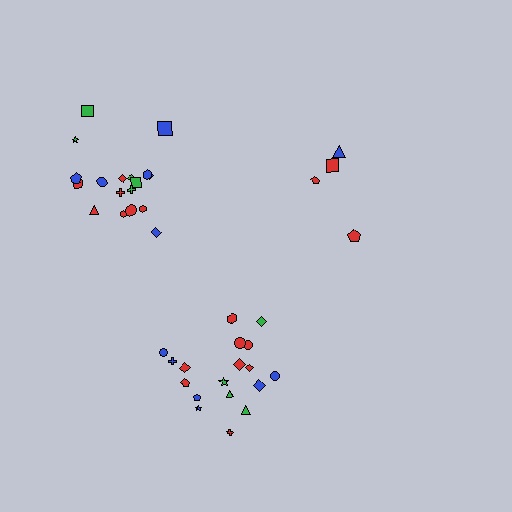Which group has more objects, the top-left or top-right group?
The top-left group.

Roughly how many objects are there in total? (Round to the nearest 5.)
Roughly 40 objects in total.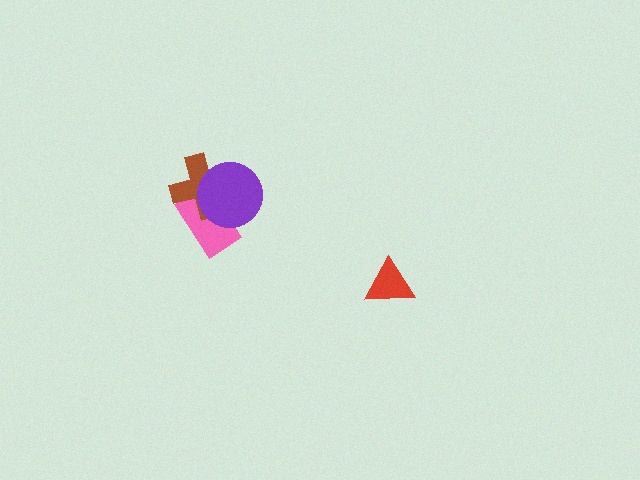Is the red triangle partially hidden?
No, no other shape covers it.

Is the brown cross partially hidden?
Yes, it is partially covered by another shape.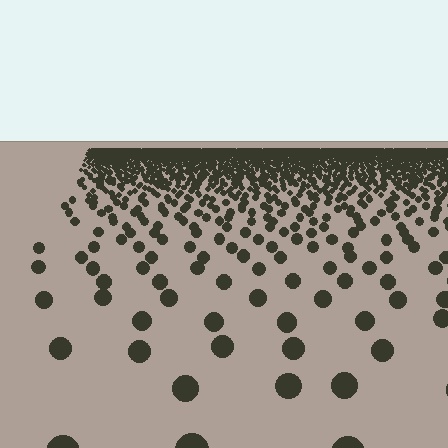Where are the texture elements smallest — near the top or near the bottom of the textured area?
Near the top.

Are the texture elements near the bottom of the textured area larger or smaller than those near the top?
Larger. Near the bottom, elements are closer to the viewer and appear at a bigger on-screen size.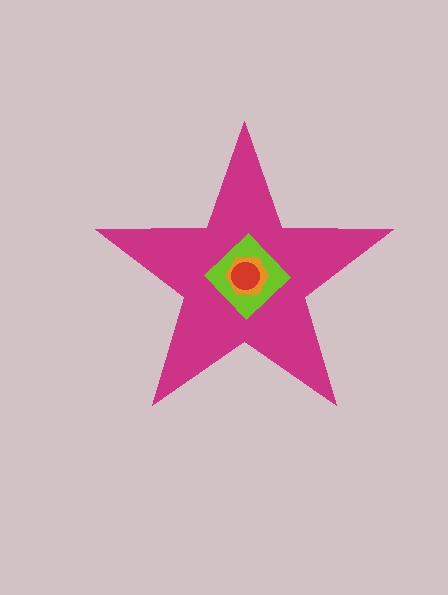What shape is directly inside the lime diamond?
The orange hexagon.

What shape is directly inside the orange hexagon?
The red circle.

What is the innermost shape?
The red circle.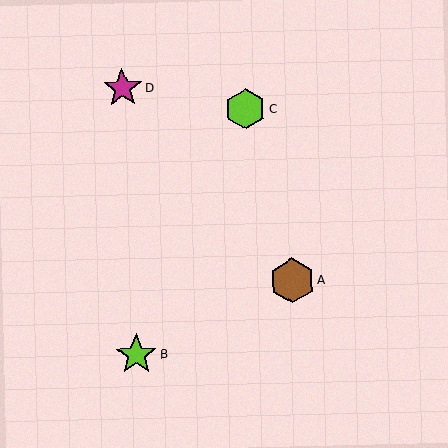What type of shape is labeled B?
Shape B is a lime star.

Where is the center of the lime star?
The center of the lime star is at (136, 355).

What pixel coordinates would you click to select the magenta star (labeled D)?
Click at (122, 88) to select the magenta star D.